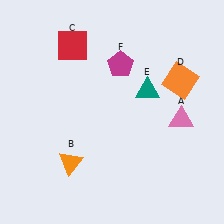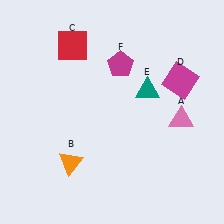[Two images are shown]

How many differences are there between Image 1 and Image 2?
There is 1 difference between the two images.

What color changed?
The square (D) changed from orange in Image 1 to magenta in Image 2.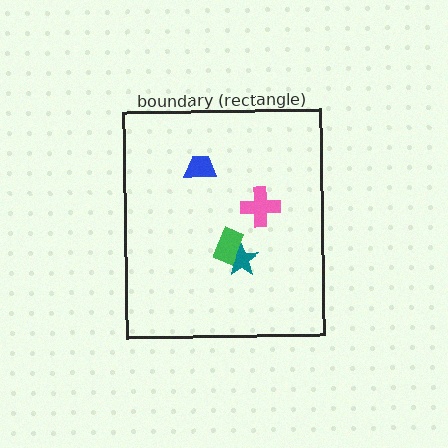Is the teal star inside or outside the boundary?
Inside.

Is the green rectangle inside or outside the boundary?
Inside.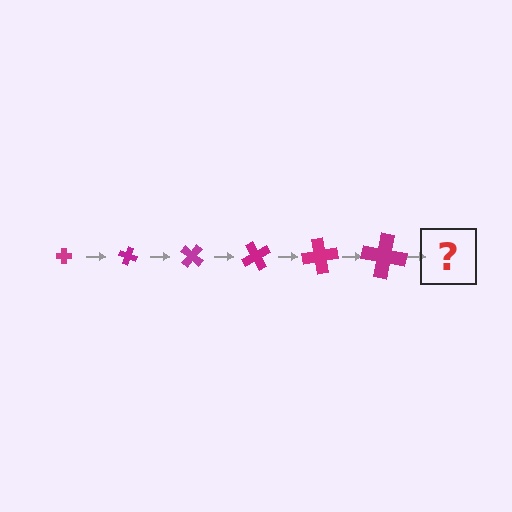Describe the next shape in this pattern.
It should be a cross, larger than the previous one and rotated 120 degrees from the start.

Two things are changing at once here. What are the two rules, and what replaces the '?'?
The two rules are that the cross grows larger each step and it rotates 20 degrees each step. The '?' should be a cross, larger than the previous one and rotated 120 degrees from the start.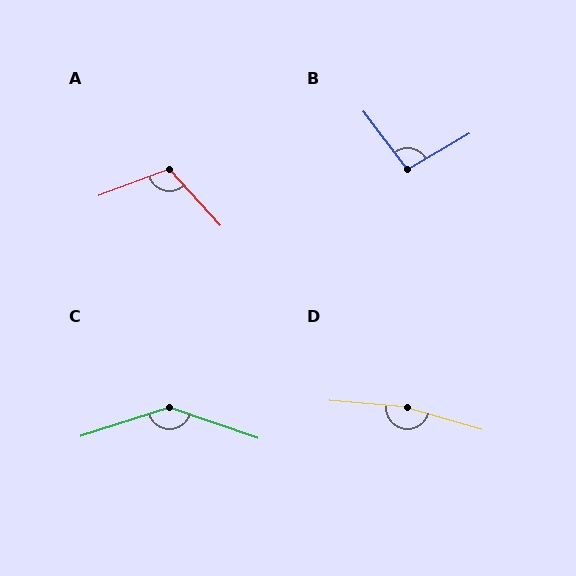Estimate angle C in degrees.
Approximately 143 degrees.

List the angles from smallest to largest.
B (97°), A (112°), C (143°), D (169°).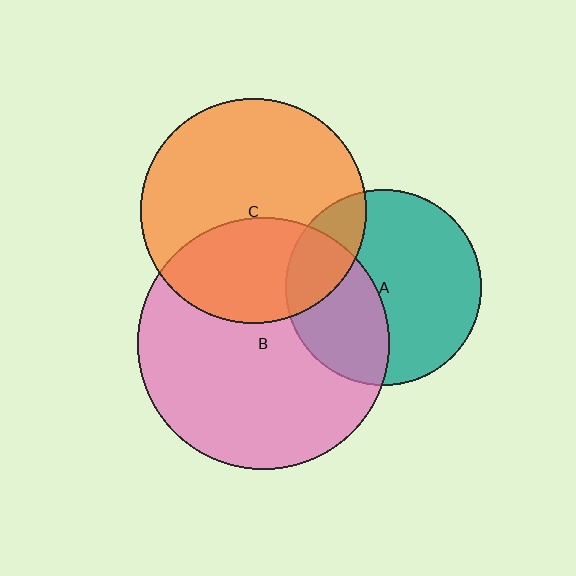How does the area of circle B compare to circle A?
Approximately 1.7 times.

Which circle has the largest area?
Circle B (pink).